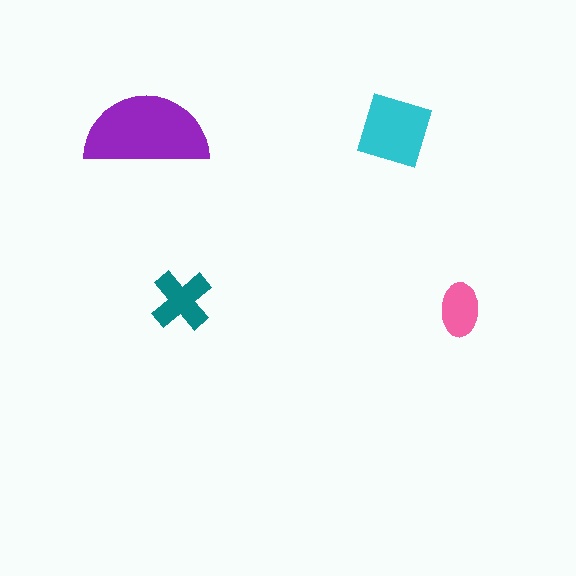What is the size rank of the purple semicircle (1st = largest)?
1st.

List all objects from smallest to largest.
The pink ellipse, the teal cross, the cyan diamond, the purple semicircle.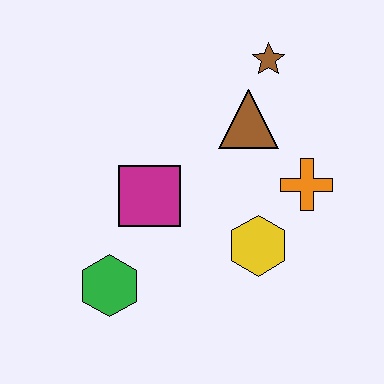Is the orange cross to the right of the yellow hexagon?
Yes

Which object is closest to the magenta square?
The green hexagon is closest to the magenta square.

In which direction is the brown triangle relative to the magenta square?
The brown triangle is to the right of the magenta square.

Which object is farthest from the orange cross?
The green hexagon is farthest from the orange cross.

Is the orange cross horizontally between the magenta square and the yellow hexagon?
No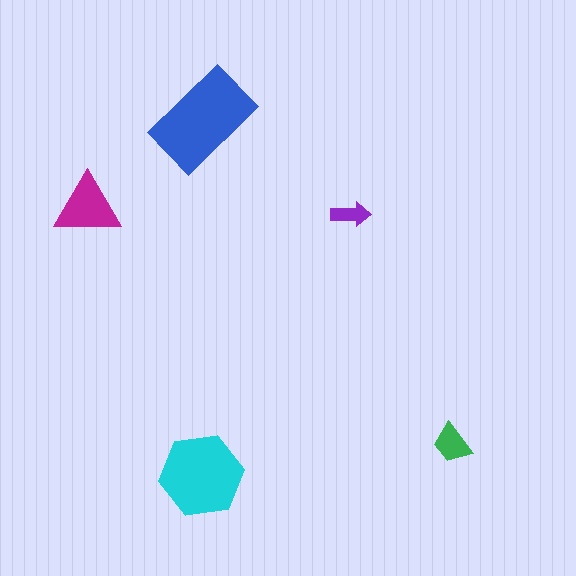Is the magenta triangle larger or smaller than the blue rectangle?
Smaller.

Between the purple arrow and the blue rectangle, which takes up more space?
The blue rectangle.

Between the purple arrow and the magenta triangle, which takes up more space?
The magenta triangle.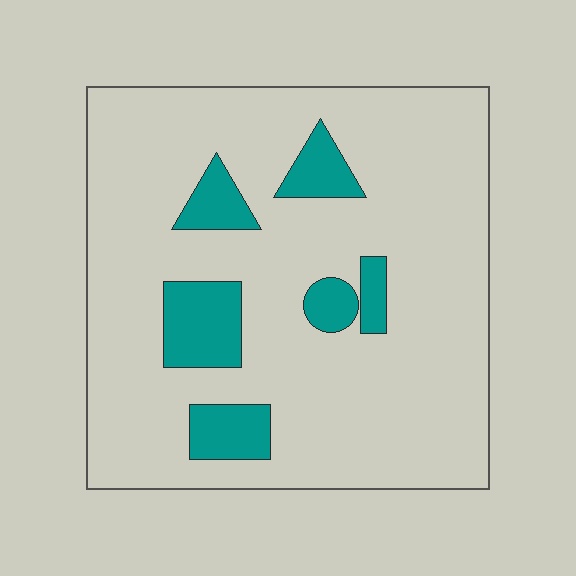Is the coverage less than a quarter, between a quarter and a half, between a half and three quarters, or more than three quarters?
Less than a quarter.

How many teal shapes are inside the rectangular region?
6.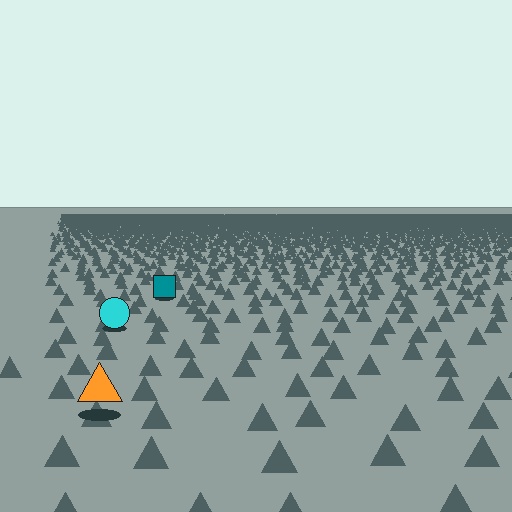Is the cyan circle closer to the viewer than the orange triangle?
No. The orange triangle is closer — you can tell from the texture gradient: the ground texture is coarser near it.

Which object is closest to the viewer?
The orange triangle is closest. The texture marks near it are larger and more spread out.